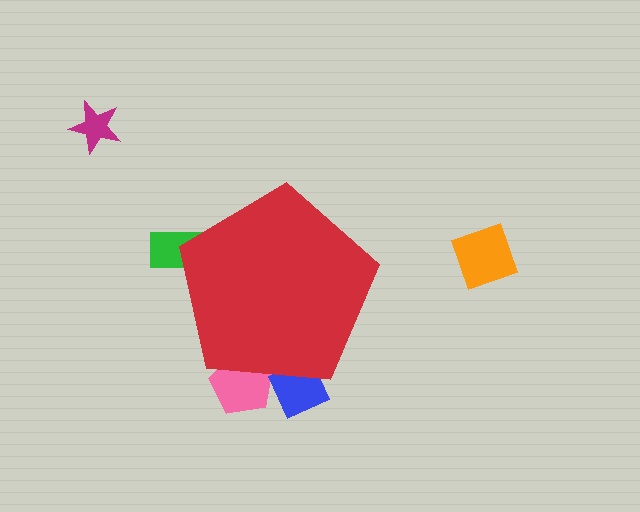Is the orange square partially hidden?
No, the orange square is fully visible.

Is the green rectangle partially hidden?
Yes, the green rectangle is partially hidden behind the red pentagon.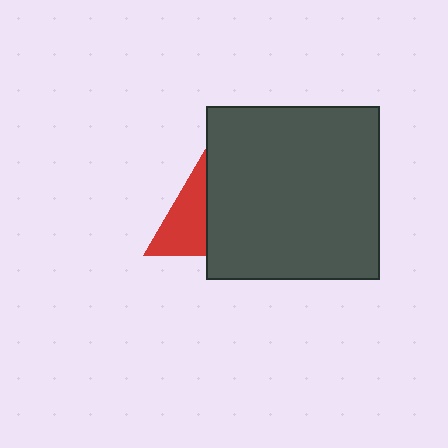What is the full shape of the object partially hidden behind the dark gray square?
The partially hidden object is a red triangle.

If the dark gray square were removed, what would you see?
You would see the complete red triangle.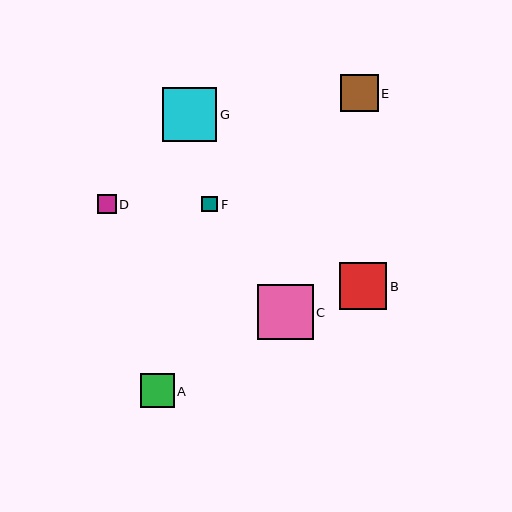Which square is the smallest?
Square F is the smallest with a size of approximately 16 pixels.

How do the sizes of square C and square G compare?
Square C and square G are approximately the same size.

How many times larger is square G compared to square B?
Square G is approximately 1.1 times the size of square B.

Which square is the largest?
Square C is the largest with a size of approximately 55 pixels.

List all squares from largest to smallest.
From largest to smallest: C, G, B, E, A, D, F.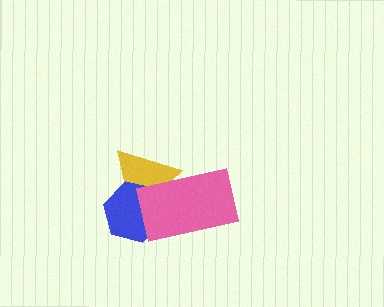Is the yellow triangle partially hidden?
Yes, it is partially covered by another shape.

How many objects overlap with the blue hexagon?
2 objects overlap with the blue hexagon.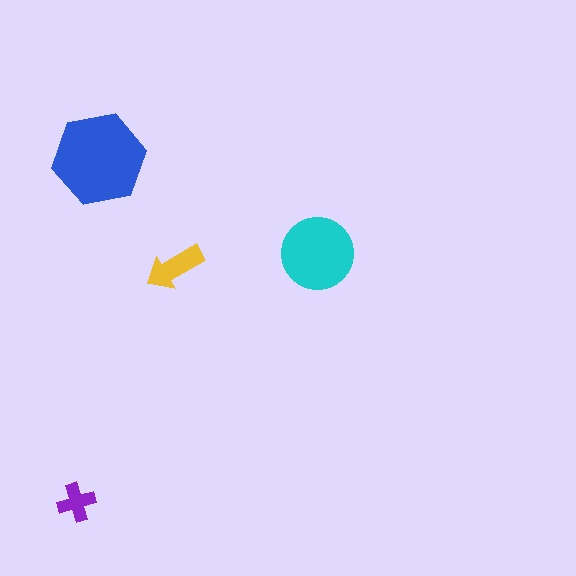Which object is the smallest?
The purple cross.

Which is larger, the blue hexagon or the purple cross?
The blue hexagon.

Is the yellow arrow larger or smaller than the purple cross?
Larger.